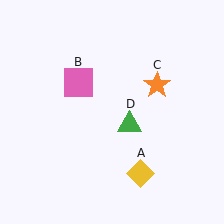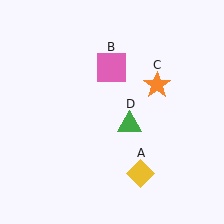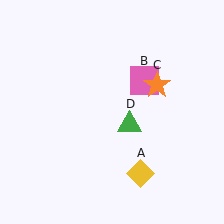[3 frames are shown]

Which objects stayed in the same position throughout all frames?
Yellow diamond (object A) and orange star (object C) and green triangle (object D) remained stationary.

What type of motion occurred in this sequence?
The pink square (object B) rotated clockwise around the center of the scene.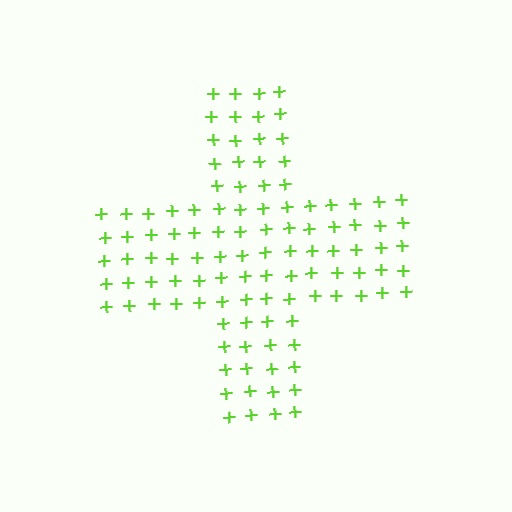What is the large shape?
The large shape is a cross.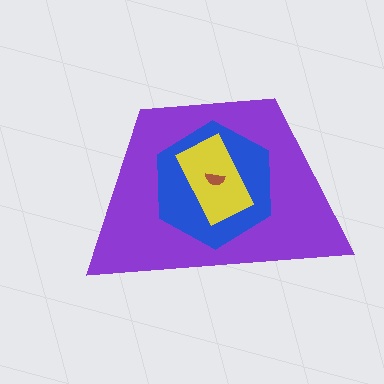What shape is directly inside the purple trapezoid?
The blue hexagon.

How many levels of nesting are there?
4.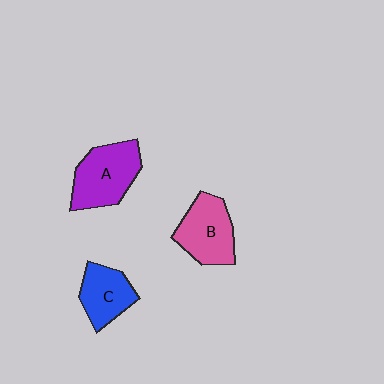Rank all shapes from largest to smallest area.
From largest to smallest: A (purple), B (pink), C (blue).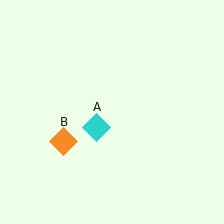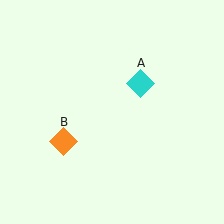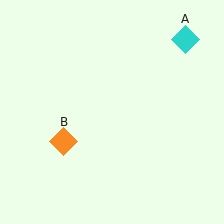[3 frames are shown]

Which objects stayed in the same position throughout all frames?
Orange diamond (object B) remained stationary.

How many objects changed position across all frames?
1 object changed position: cyan diamond (object A).